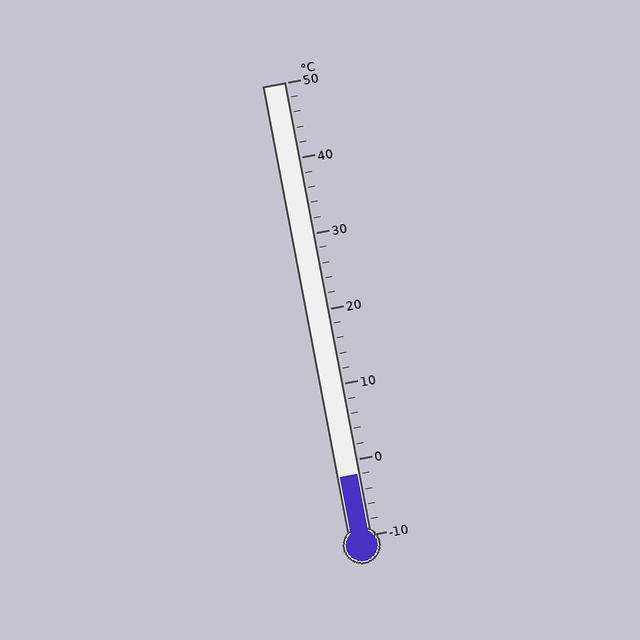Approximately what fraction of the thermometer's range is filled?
The thermometer is filled to approximately 15% of its range.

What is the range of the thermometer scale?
The thermometer scale ranges from -10°C to 50°C.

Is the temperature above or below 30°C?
The temperature is below 30°C.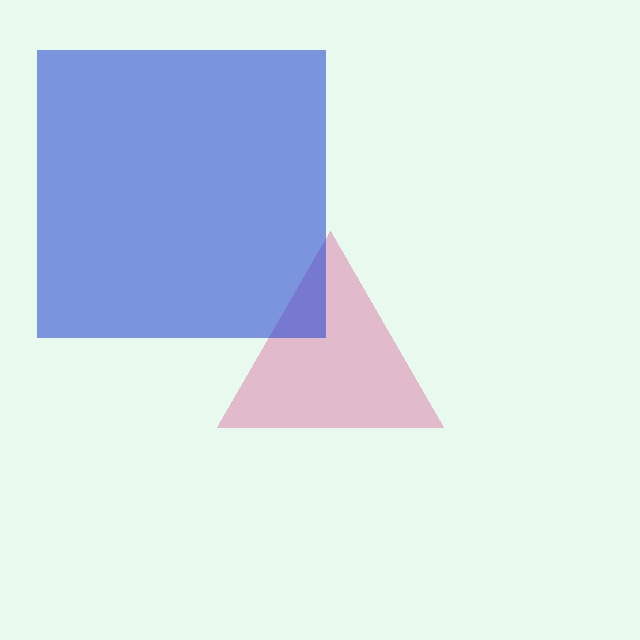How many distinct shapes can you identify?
There are 2 distinct shapes: a pink triangle, a blue square.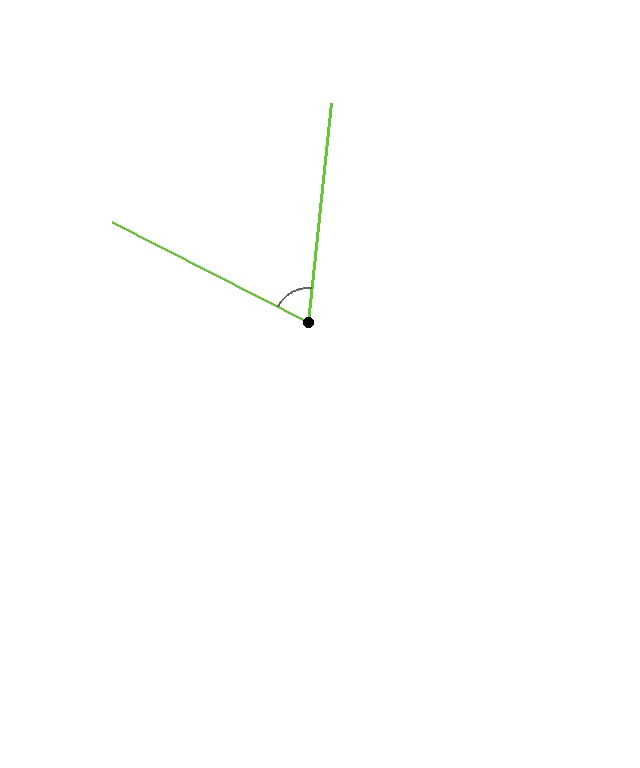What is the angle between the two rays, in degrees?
Approximately 69 degrees.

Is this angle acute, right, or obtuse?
It is acute.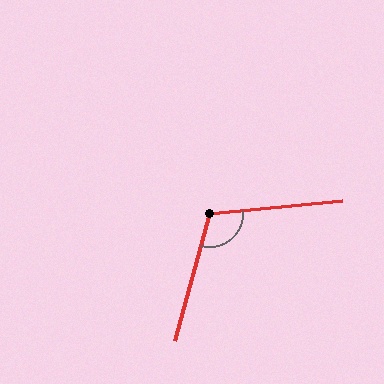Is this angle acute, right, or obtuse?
It is obtuse.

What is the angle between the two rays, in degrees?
Approximately 111 degrees.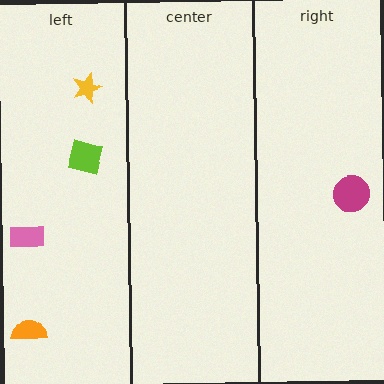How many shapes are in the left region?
4.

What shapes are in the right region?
The magenta circle.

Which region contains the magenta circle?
The right region.